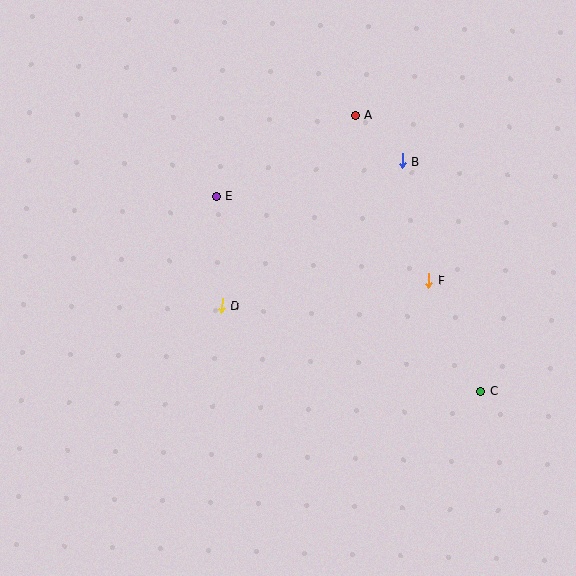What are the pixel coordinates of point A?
Point A is at (355, 115).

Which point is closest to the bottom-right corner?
Point C is closest to the bottom-right corner.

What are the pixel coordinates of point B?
Point B is at (402, 161).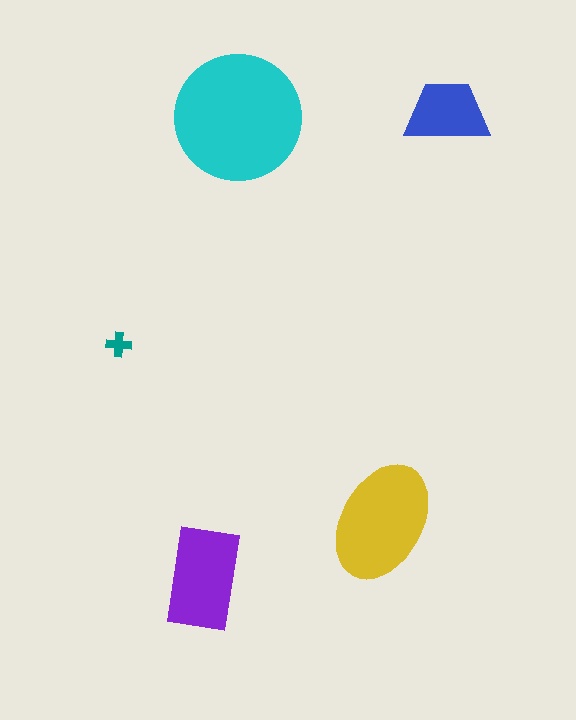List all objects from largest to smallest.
The cyan circle, the yellow ellipse, the purple rectangle, the blue trapezoid, the teal cross.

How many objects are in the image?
There are 5 objects in the image.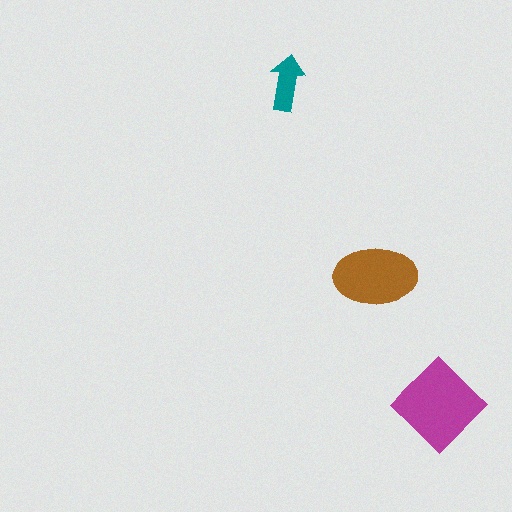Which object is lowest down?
The magenta diamond is bottommost.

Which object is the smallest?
The teal arrow.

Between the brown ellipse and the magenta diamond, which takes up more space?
The magenta diamond.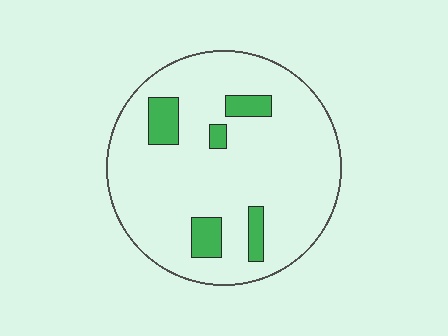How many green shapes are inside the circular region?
5.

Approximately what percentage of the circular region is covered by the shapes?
Approximately 10%.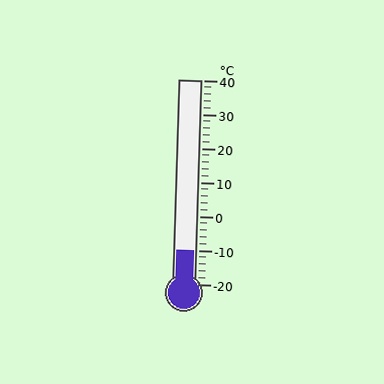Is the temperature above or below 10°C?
The temperature is below 10°C.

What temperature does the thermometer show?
The thermometer shows approximately -10°C.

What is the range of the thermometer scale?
The thermometer scale ranges from -20°C to 40°C.